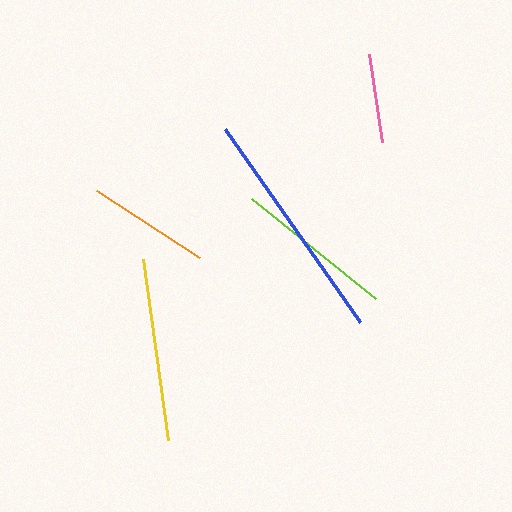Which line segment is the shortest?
The pink line is the shortest at approximately 89 pixels.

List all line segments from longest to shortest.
From longest to shortest: blue, yellow, lime, orange, pink.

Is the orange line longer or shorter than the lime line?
The lime line is longer than the orange line.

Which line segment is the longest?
The blue line is the longest at approximately 235 pixels.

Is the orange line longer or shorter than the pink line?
The orange line is longer than the pink line.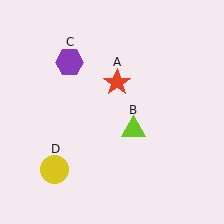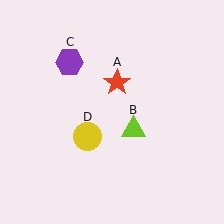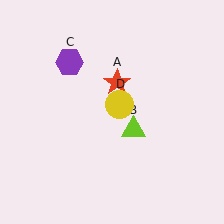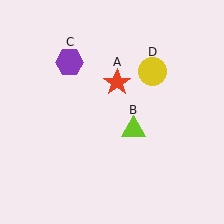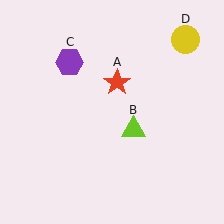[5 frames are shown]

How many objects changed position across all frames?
1 object changed position: yellow circle (object D).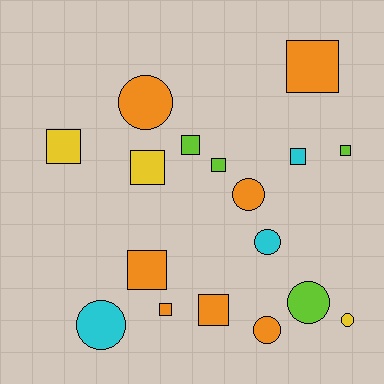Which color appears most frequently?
Orange, with 7 objects.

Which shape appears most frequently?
Square, with 10 objects.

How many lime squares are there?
There are 3 lime squares.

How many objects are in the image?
There are 17 objects.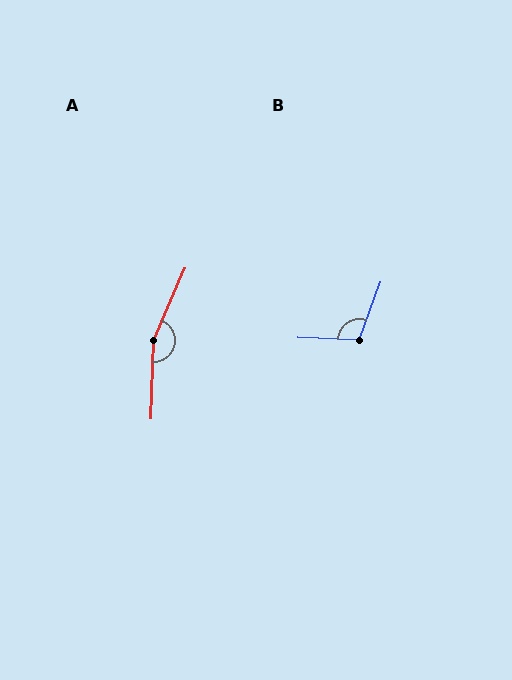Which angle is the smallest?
B, at approximately 108 degrees.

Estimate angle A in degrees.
Approximately 158 degrees.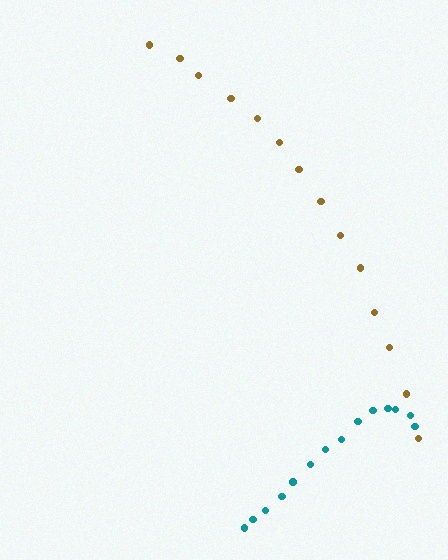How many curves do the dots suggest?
There are 2 distinct paths.